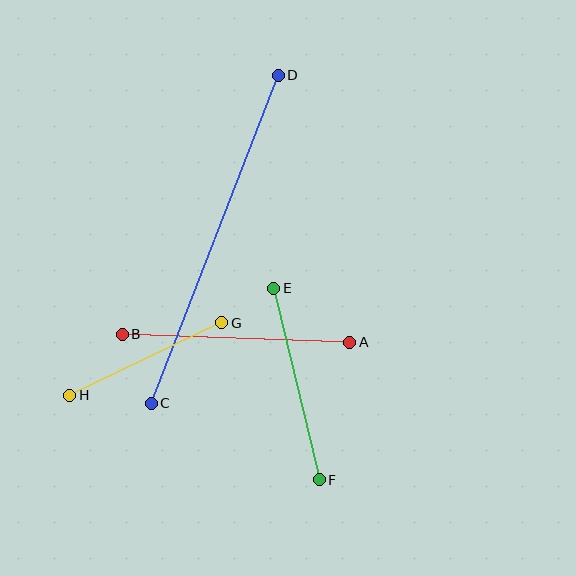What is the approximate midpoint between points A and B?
The midpoint is at approximately (236, 338) pixels.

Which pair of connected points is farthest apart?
Points C and D are farthest apart.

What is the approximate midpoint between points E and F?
The midpoint is at approximately (297, 384) pixels.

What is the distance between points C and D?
The distance is approximately 352 pixels.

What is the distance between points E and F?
The distance is approximately 197 pixels.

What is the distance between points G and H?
The distance is approximately 168 pixels.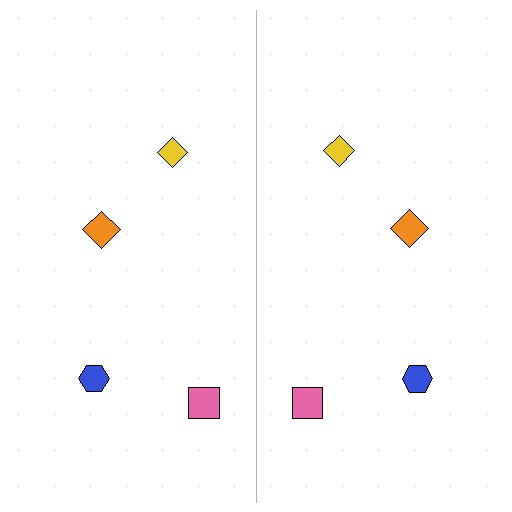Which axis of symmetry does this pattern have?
The pattern has a vertical axis of symmetry running through the center of the image.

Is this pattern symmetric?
Yes, this pattern has bilateral (reflection) symmetry.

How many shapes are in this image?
There are 8 shapes in this image.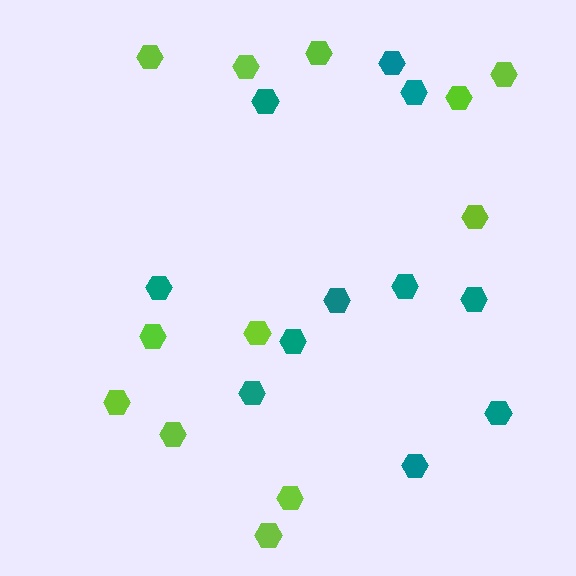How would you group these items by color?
There are 2 groups: one group of teal hexagons (11) and one group of lime hexagons (12).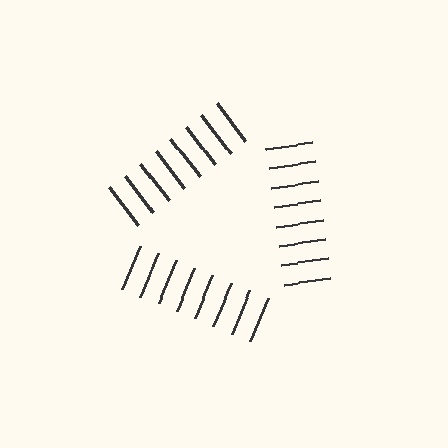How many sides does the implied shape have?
3 sides — the line-ends trace a triangle.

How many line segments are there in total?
24 — 8 along each of the 3 edges.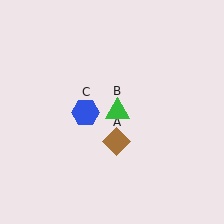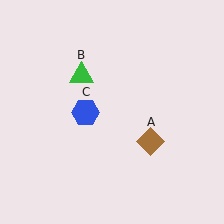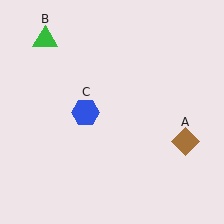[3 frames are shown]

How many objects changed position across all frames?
2 objects changed position: brown diamond (object A), green triangle (object B).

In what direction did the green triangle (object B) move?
The green triangle (object B) moved up and to the left.